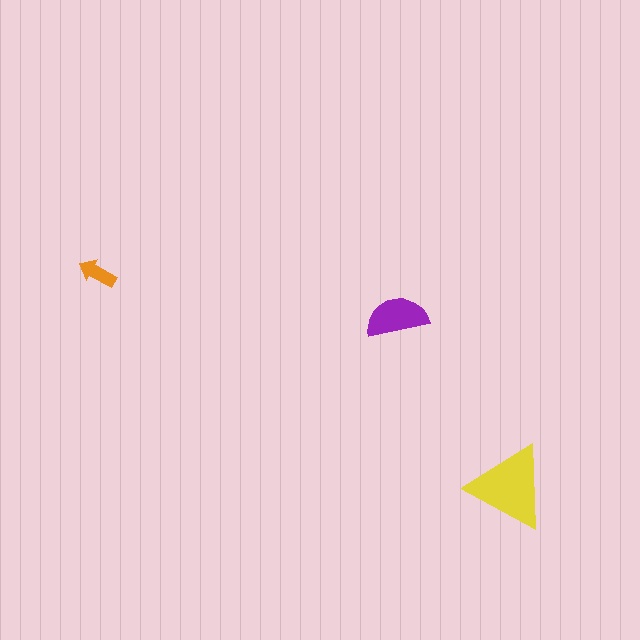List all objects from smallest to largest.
The orange arrow, the purple semicircle, the yellow triangle.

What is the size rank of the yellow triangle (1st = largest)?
1st.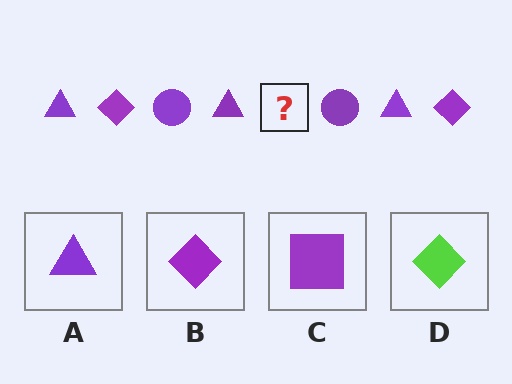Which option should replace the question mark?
Option B.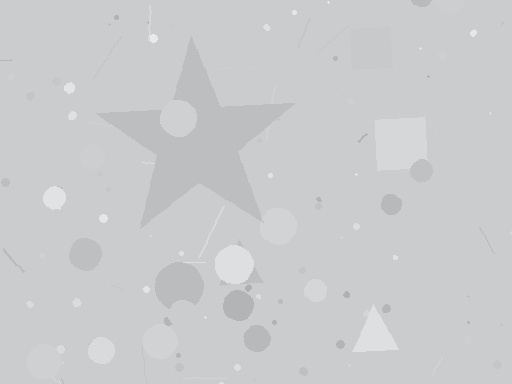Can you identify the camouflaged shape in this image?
The camouflaged shape is a star.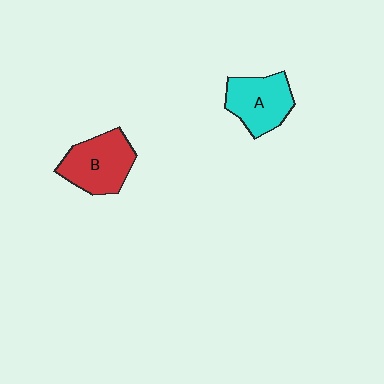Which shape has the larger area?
Shape B (red).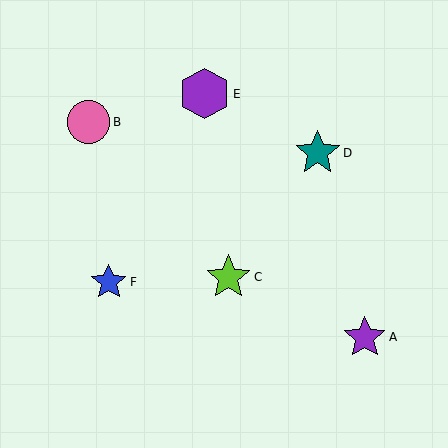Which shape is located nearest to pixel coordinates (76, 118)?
The pink circle (labeled B) at (89, 122) is nearest to that location.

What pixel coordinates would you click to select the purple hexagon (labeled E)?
Click at (204, 94) to select the purple hexagon E.